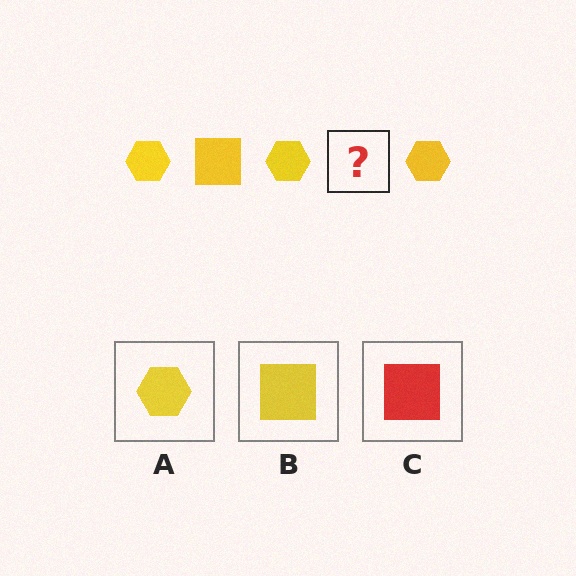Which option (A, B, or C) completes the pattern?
B.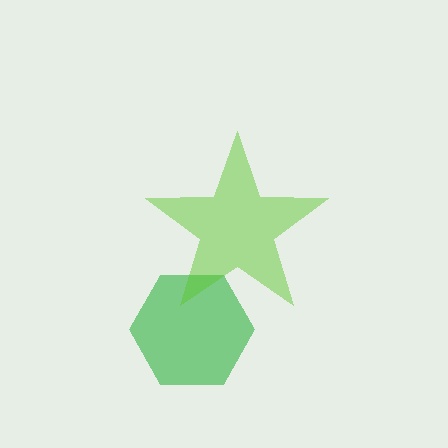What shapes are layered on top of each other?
The layered shapes are: a green hexagon, a lime star.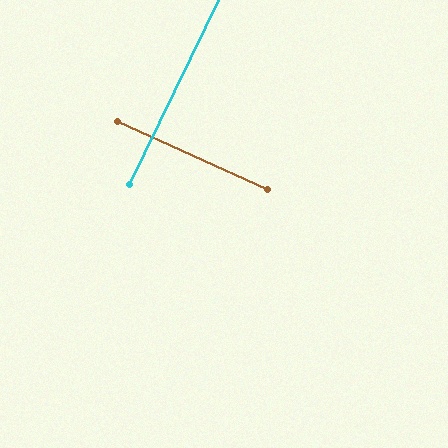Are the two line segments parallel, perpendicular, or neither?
Perpendicular — they meet at approximately 88°.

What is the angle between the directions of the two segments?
Approximately 88 degrees.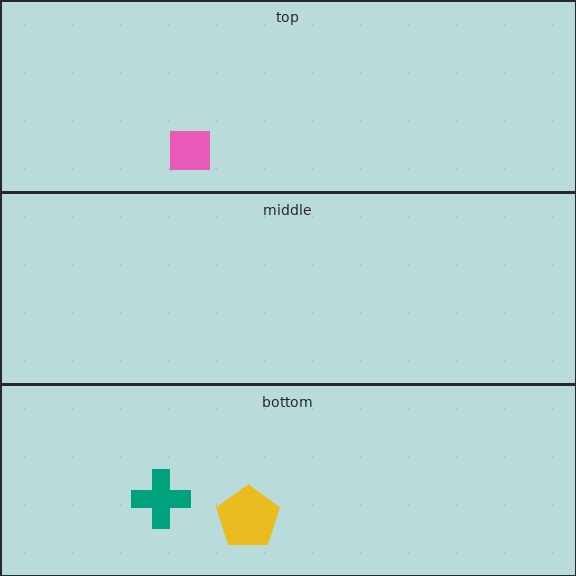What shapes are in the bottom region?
The teal cross, the yellow pentagon.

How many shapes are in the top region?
1.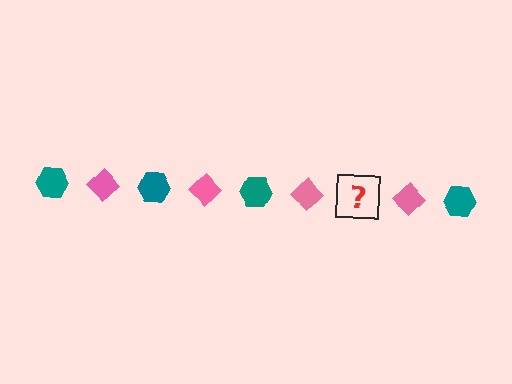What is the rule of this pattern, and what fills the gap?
The rule is that the pattern alternates between teal hexagon and pink diamond. The gap should be filled with a teal hexagon.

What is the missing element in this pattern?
The missing element is a teal hexagon.